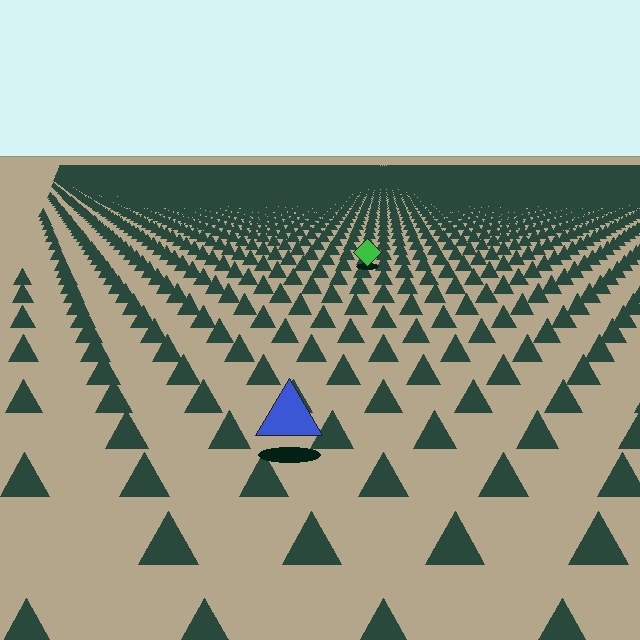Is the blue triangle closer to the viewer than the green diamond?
Yes. The blue triangle is closer — you can tell from the texture gradient: the ground texture is coarser near it.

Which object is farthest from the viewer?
The green diamond is farthest from the viewer. It appears smaller and the ground texture around it is denser.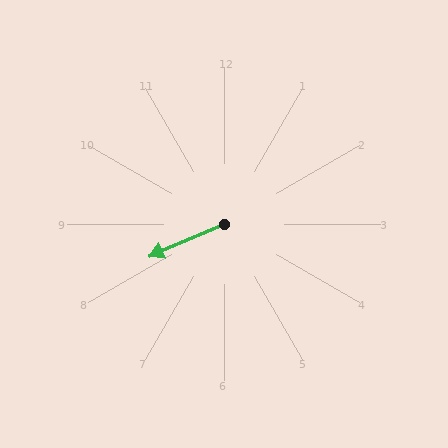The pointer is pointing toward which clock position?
Roughly 8 o'clock.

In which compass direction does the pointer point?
Southwest.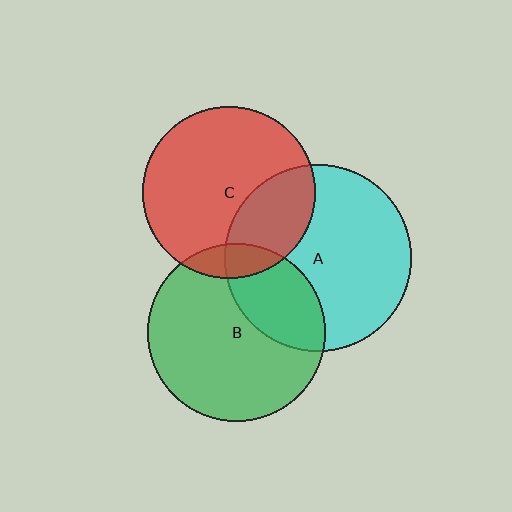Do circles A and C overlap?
Yes.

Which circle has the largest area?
Circle A (cyan).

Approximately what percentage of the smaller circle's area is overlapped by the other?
Approximately 30%.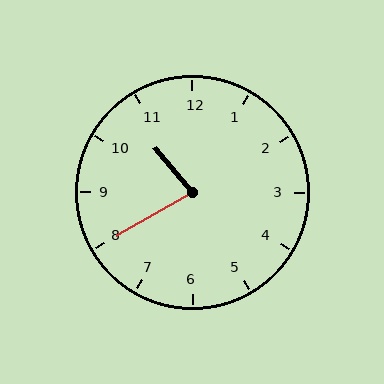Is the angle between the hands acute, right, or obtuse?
It is acute.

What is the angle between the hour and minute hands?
Approximately 80 degrees.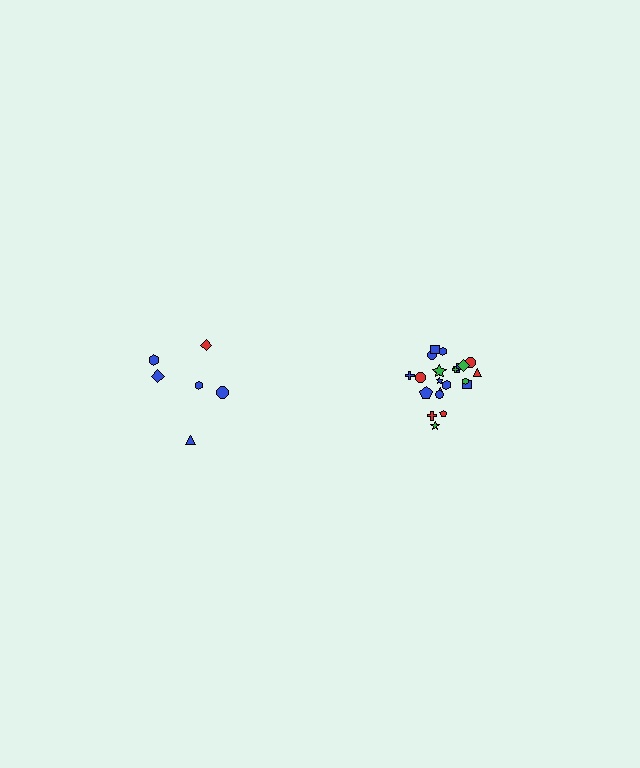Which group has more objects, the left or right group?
The right group.